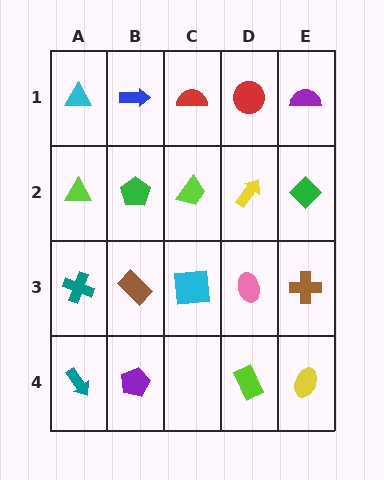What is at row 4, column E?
A yellow ellipse.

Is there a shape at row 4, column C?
No, that cell is empty.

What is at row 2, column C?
A lime trapezoid.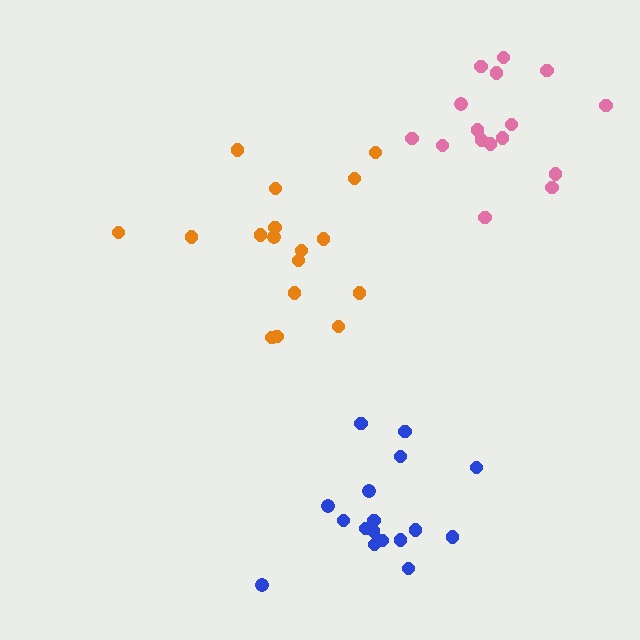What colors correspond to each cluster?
The clusters are colored: orange, blue, pink.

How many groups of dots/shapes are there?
There are 3 groups.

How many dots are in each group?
Group 1: 17 dots, Group 2: 17 dots, Group 3: 16 dots (50 total).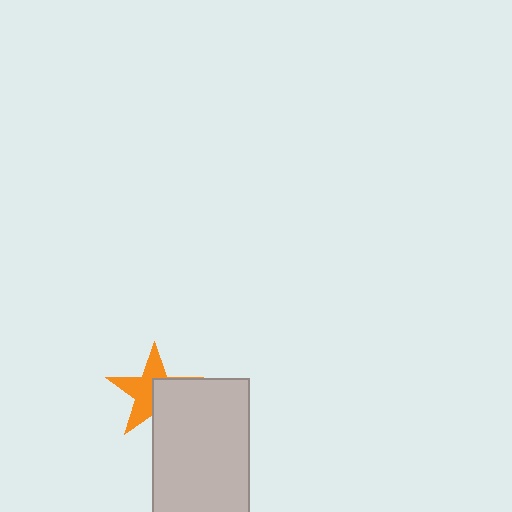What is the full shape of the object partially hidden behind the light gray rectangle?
The partially hidden object is an orange star.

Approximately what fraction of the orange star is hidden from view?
Roughly 46% of the orange star is hidden behind the light gray rectangle.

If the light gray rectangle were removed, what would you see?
You would see the complete orange star.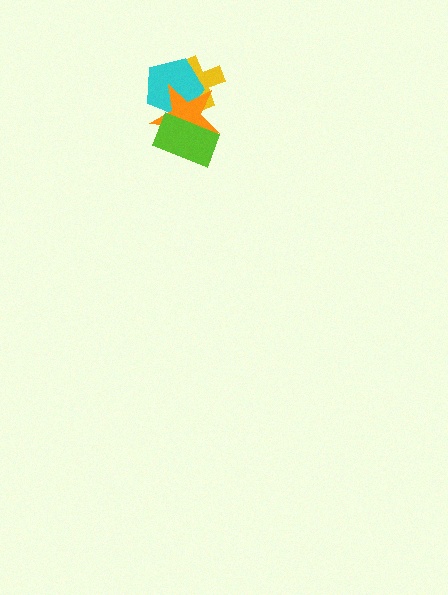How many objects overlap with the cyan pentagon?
3 objects overlap with the cyan pentagon.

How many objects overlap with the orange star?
3 objects overlap with the orange star.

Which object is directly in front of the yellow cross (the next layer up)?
The cyan pentagon is directly in front of the yellow cross.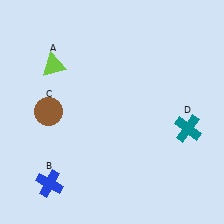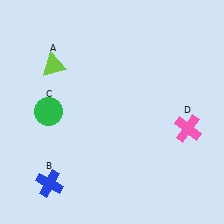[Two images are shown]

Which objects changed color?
C changed from brown to green. D changed from teal to pink.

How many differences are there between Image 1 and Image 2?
There are 2 differences between the two images.